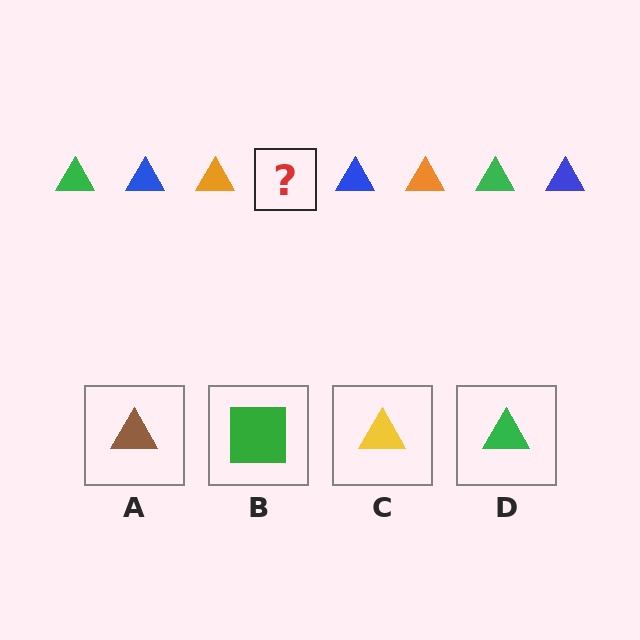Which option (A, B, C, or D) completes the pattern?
D.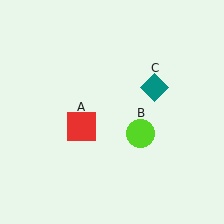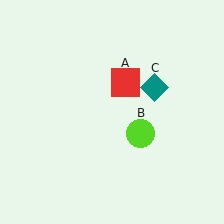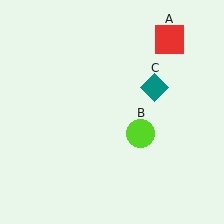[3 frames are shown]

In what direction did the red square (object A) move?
The red square (object A) moved up and to the right.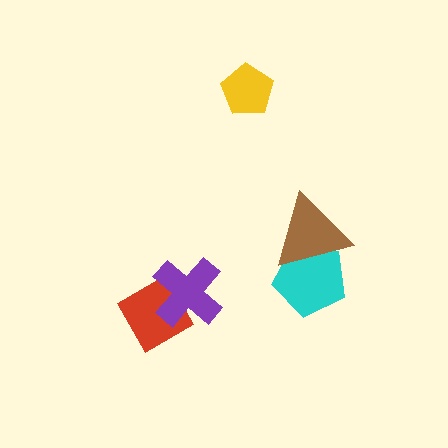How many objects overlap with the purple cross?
1 object overlaps with the purple cross.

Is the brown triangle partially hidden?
No, no other shape covers it.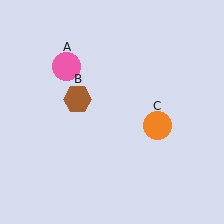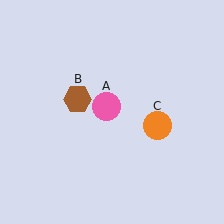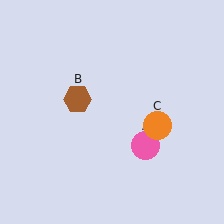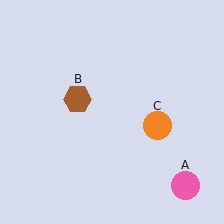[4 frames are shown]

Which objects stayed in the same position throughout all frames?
Brown hexagon (object B) and orange circle (object C) remained stationary.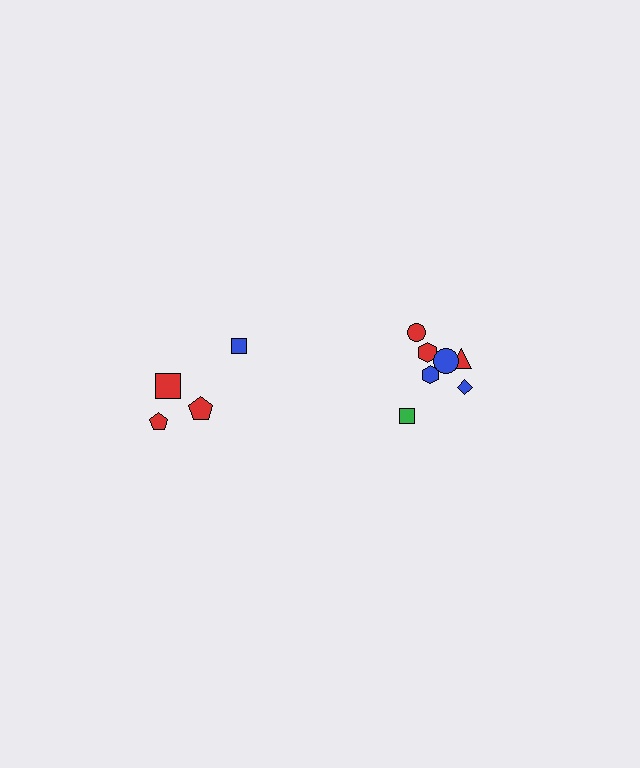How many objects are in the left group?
There are 4 objects.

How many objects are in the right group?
There are 7 objects.